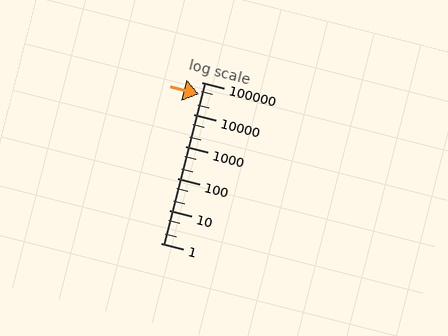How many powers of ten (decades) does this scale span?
The scale spans 5 decades, from 1 to 100000.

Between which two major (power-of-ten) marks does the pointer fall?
The pointer is between 10000 and 100000.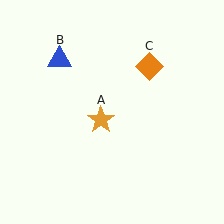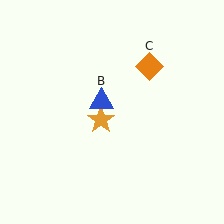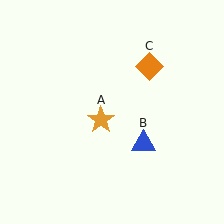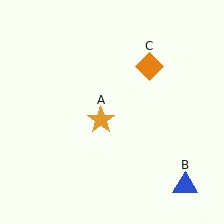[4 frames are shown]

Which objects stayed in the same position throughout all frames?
Orange star (object A) and orange diamond (object C) remained stationary.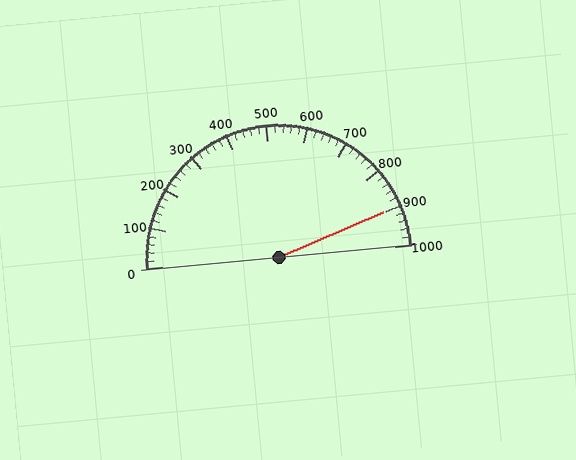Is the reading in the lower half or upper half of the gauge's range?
The reading is in the upper half of the range (0 to 1000).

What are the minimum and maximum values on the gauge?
The gauge ranges from 0 to 1000.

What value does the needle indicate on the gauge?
The needle indicates approximately 900.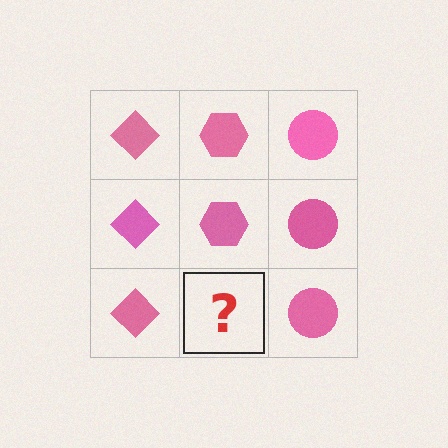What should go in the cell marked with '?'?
The missing cell should contain a pink hexagon.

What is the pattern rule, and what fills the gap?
The rule is that each column has a consistent shape. The gap should be filled with a pink hexagon.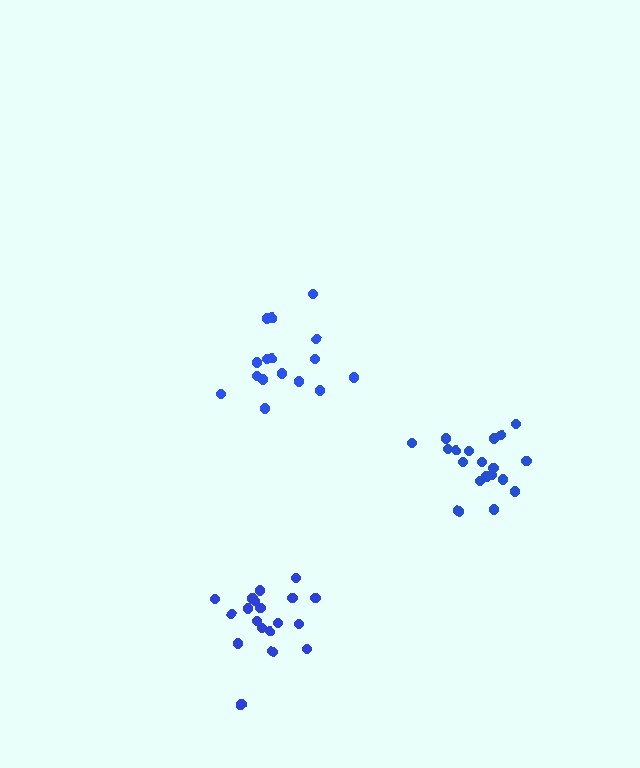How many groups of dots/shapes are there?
There are 3 groups.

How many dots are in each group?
Group 1: 19 dots, Group 2: 19 dots, Group 3: 16 dots (54 total).